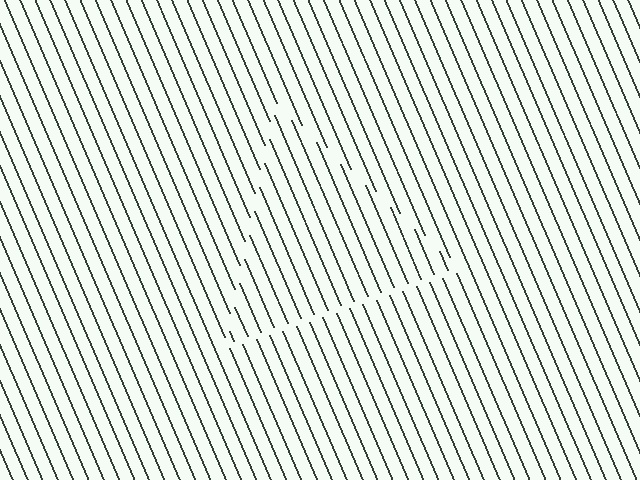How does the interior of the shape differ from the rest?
The interior of the shape contains the same grating, shifted by half a period — the contour is defined by the phase discontinuity where line-ends from the inner and outer gratings abut.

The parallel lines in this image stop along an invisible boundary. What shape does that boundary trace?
An illusory triangle. The interior of the shape contains the same grating, shifted by half a period — the contour is defined by the phase discontinuity where line-ends from the inner and outer gratings abut.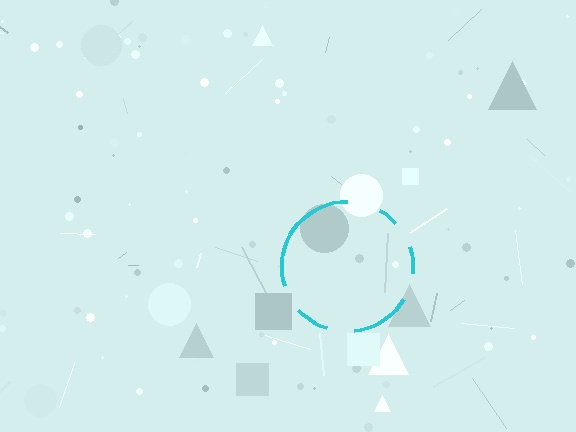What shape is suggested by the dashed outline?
The dashed outline suggests a circle.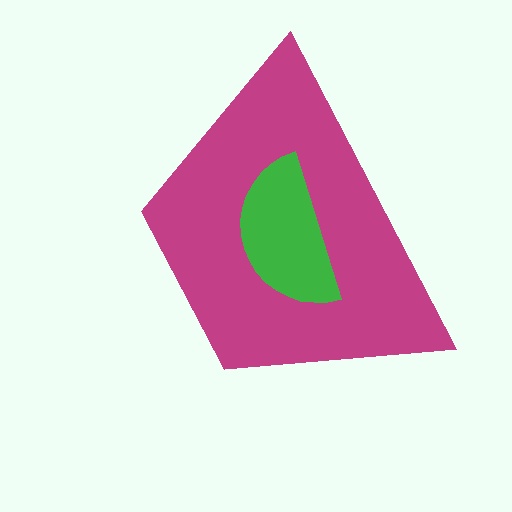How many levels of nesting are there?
2.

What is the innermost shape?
The green semicircle.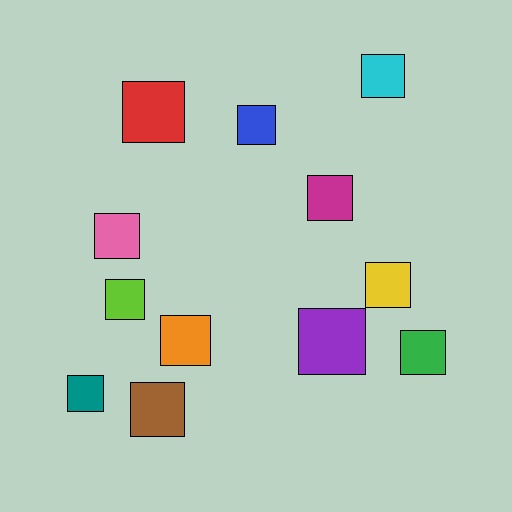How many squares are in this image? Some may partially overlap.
There are 12 squares.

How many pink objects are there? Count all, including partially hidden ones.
There is 1 pink object.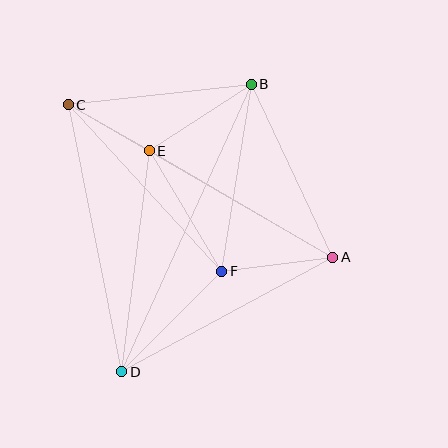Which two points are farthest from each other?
Points B and D are farthest from each other.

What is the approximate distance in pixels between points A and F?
The distance between A and F is approximately 112 pixels.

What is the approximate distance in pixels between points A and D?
The distance between A and D is approximately 240 pixels.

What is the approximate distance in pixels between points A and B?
The distance between A and B is approximately 191 pixels.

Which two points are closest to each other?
Points C and E are closest to each other.